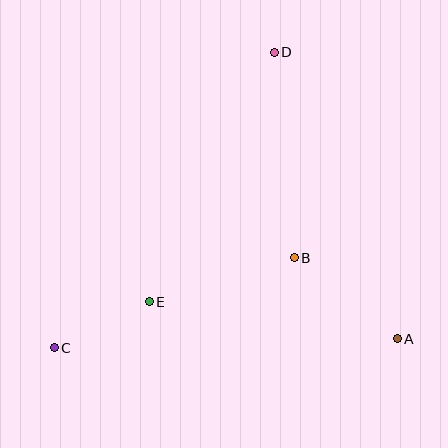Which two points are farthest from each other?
Points C and D are farthest from each other.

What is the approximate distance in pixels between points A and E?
The distance between A and E is approximately 251 pixels.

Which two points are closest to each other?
Points C and E are closest to each other.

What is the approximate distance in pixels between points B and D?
The distance between B and D is approximately 207 pixels.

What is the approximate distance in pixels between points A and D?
The distance between A and D is approximately 312 pixels.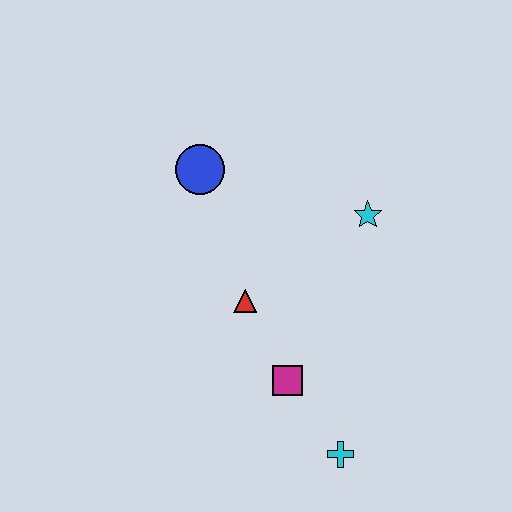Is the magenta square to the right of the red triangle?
Yes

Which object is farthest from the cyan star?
The cyan cross is farthest from the cyan star.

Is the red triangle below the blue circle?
Yes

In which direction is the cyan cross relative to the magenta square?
The cyan cross is below the magenta square.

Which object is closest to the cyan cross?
The magenta square is closest to the cyan cross.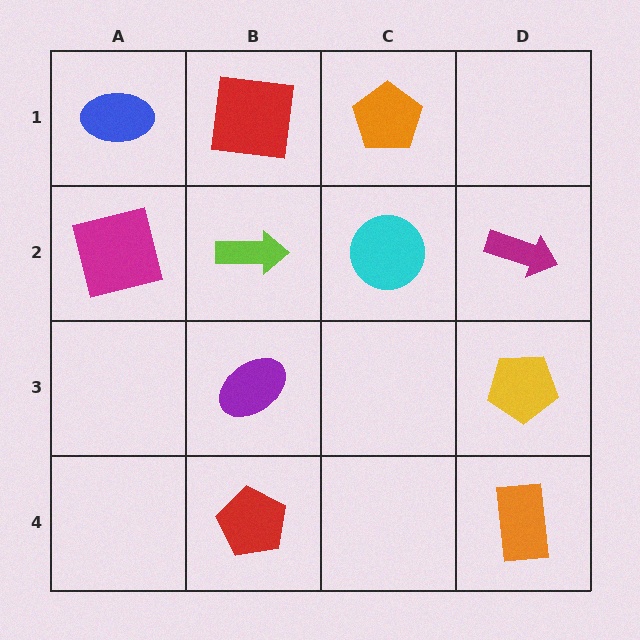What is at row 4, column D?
An orange rectangle.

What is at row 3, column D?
A yellow pentagon.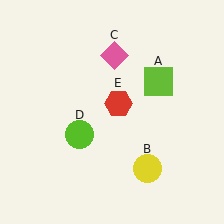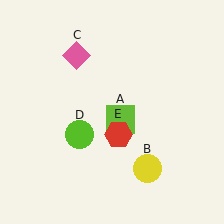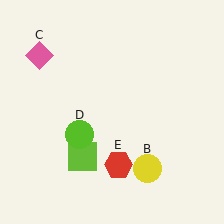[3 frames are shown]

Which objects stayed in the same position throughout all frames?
Yellow circle (object B) and lime circle (object D) remained stationary.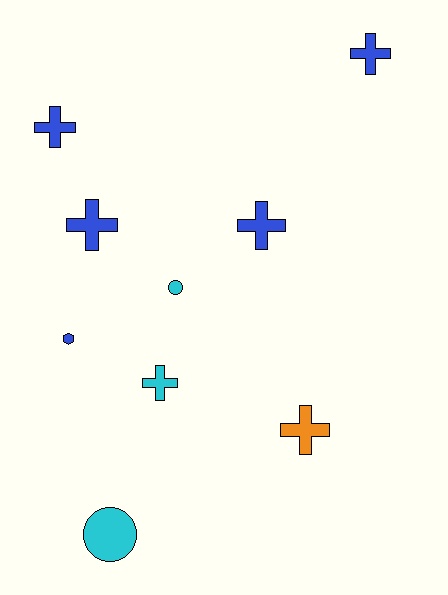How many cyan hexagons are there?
There are no cyan hexagons.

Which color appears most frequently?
Blue, with 5 objects.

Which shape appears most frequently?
Cross, with 6 objects.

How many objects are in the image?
There are 9 objects.